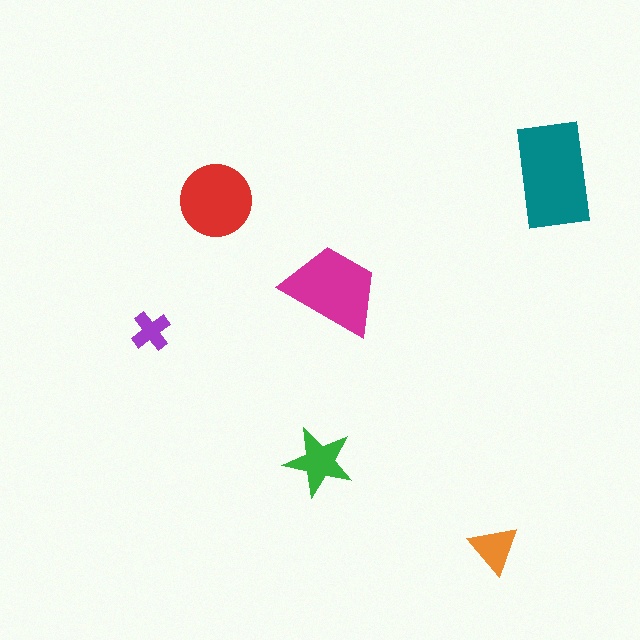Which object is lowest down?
The orange triangle is bottommost.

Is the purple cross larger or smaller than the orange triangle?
Smaller.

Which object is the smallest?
The purple cross.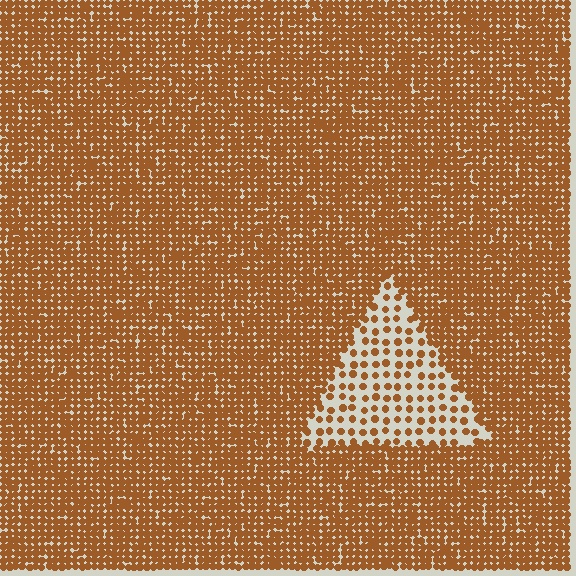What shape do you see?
I see a triangle.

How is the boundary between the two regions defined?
The boundary is defined by a change in element density (approximately 2.9x ratio). All elements are the same color, size, and shape.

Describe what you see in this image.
The image contains small brown elements arranged at two different densities. A triangle-shaped region is visible where the elements are less densely packed than the surrounding area.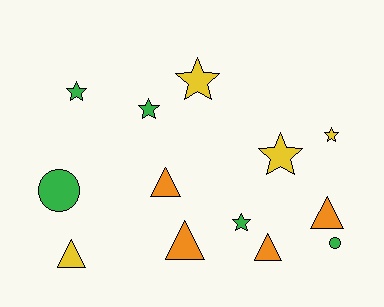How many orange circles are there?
There are no orange circles.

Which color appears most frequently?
Green, with 5 objects.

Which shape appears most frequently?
Star, with 6 objects.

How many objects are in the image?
There are 13 objects.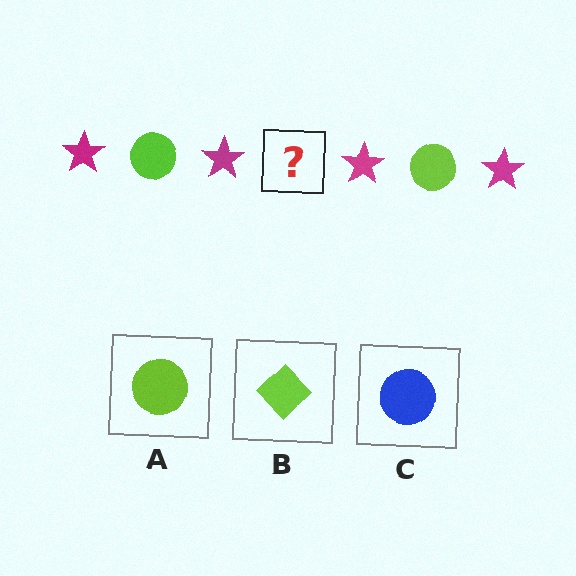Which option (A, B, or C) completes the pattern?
A.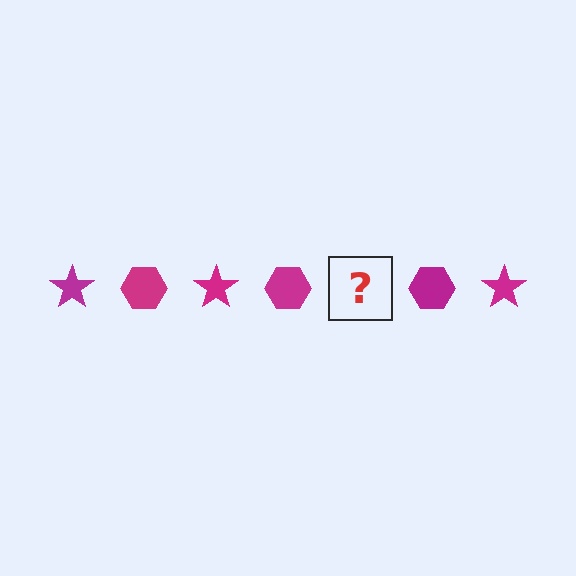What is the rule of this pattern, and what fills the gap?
The rule is that the pattern cycles through star, hexagon shapes in magenta. The gap should be filled with a magenta star.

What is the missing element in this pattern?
The missing element is a magenta star.